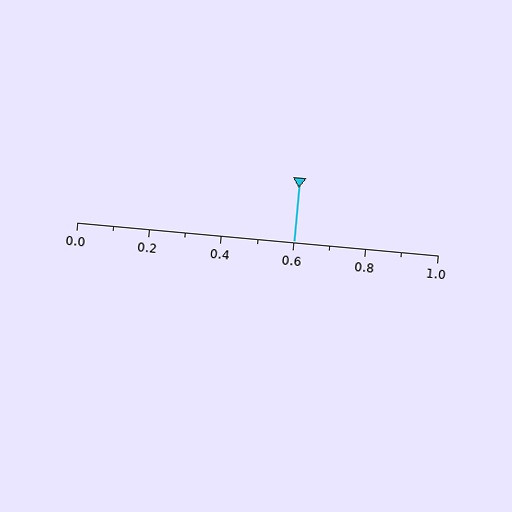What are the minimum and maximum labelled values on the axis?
The axis runs from 0.0 to 1.0.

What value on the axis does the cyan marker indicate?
The marker indicates approximately 0.6.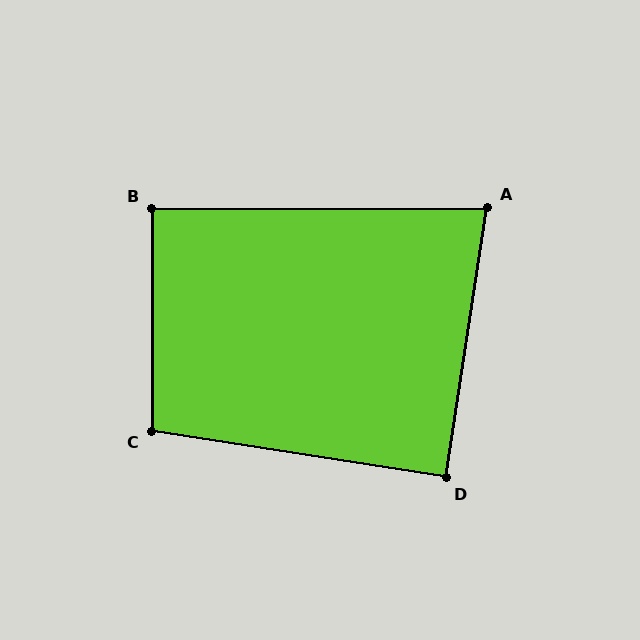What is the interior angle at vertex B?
Approximately 90 degrees (approximately right).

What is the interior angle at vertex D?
Approximately 90 degrees (approximately right).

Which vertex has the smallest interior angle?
A, at approximately 81 degrees.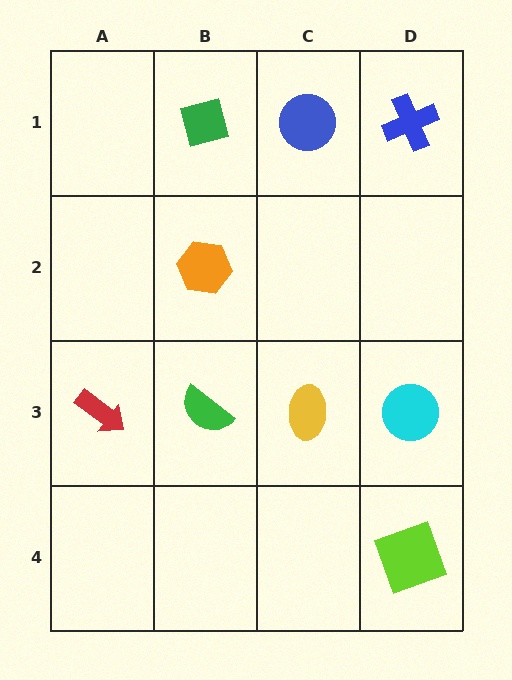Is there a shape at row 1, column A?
No, that cell is empty.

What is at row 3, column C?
A yellow ellipse.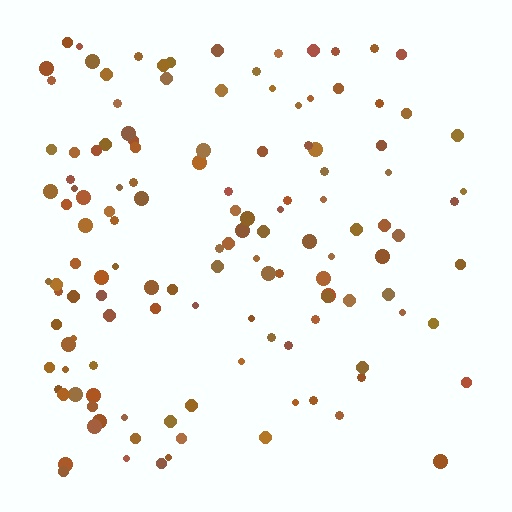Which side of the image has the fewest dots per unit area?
The right.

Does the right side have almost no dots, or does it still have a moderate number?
Still a moderate number, just noticeably fewer than the left.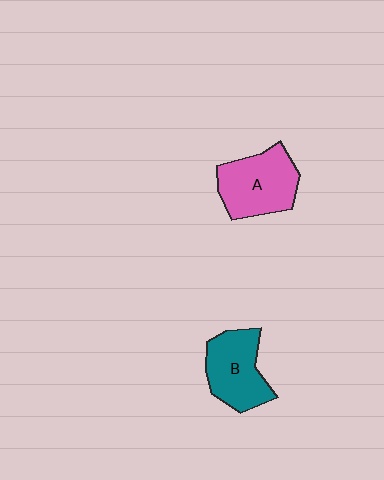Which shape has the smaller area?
Shape B (teal).